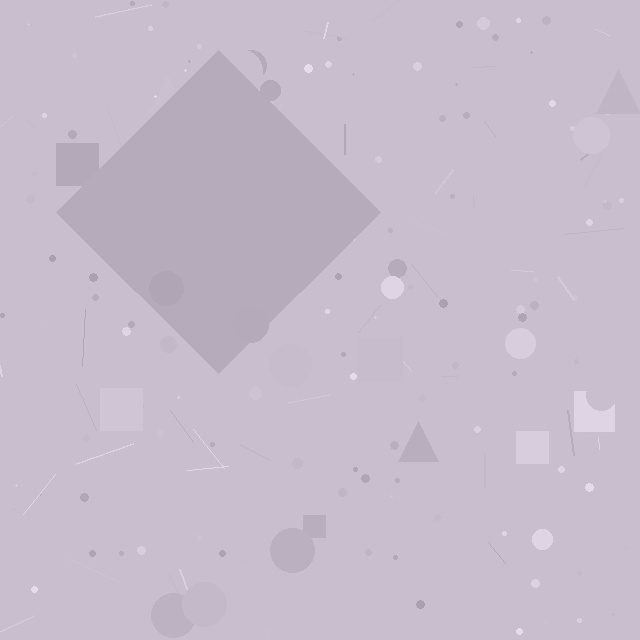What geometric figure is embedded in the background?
A diamond is embedded in the background.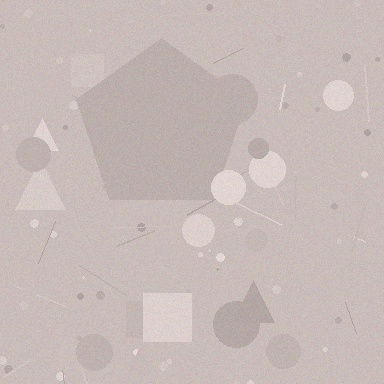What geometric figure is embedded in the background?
A pentagon is embedded in the background.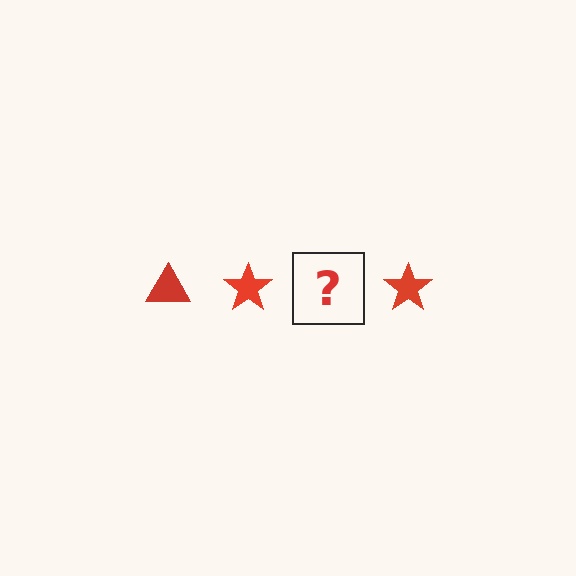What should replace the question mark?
The question mark should be replaced with a red triangle.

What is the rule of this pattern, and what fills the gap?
The rule is that the pattern cycles through triangle, star shapes in red. The gap should be filled with a red triangle.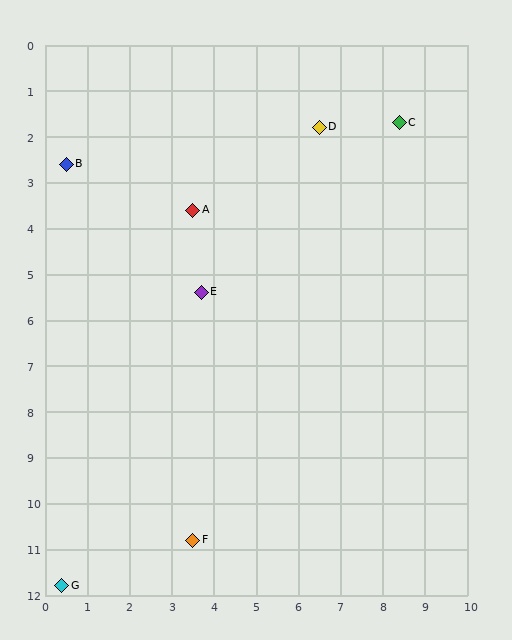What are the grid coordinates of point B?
Point B is at approximately (0.5, 2.6).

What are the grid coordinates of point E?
Point E is at approximately (3.7, 5.4).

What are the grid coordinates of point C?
Point C is at approximately (8.4, 1.7).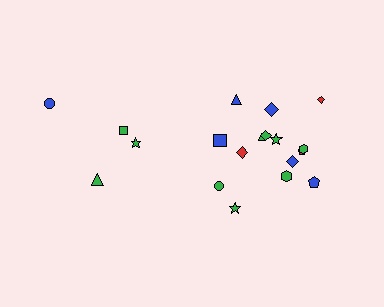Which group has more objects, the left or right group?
The right group.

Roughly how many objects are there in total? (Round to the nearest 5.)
Roughly 20 objects in total.